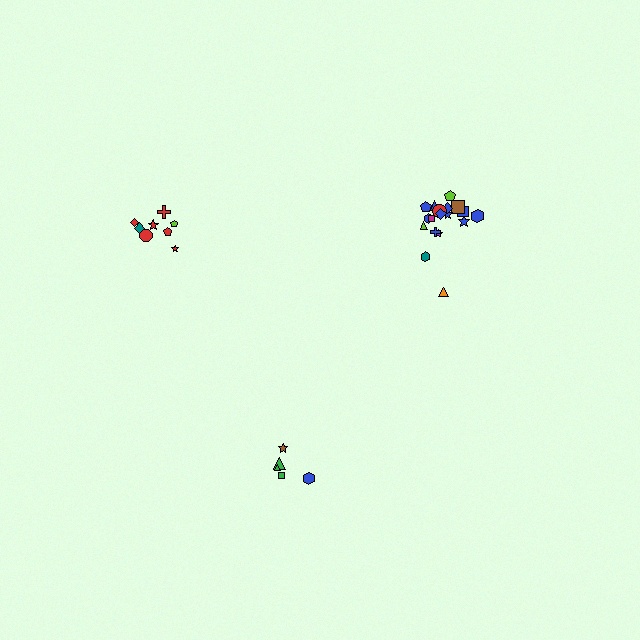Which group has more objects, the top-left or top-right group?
The top-right group.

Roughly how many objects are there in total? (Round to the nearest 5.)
Roughly 30 objects in total.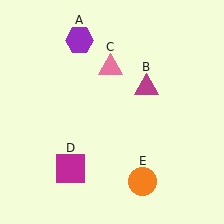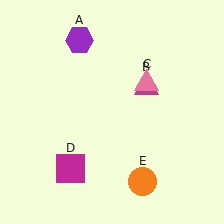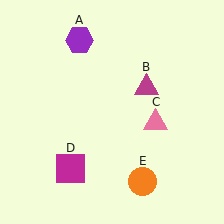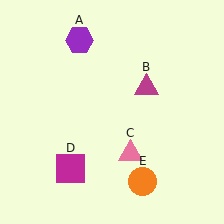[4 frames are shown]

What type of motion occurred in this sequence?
The pink triangle (object C) rotated clockwise around the center of the scene.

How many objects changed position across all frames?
1 object changed position: pink triangle (object C).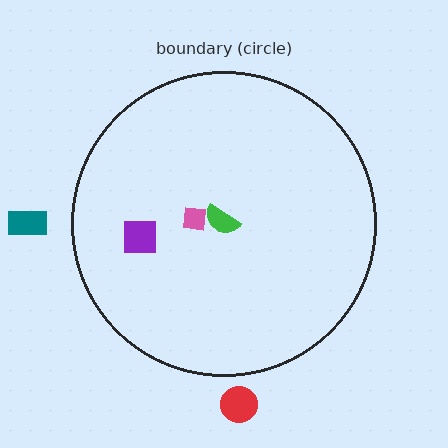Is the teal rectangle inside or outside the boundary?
Outside.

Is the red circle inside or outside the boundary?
Outside.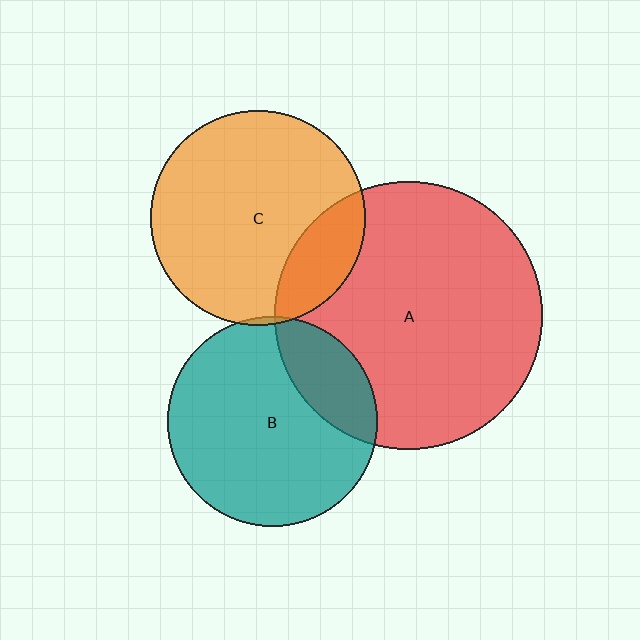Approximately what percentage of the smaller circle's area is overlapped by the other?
Approximately 20%.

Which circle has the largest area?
Circle A (red).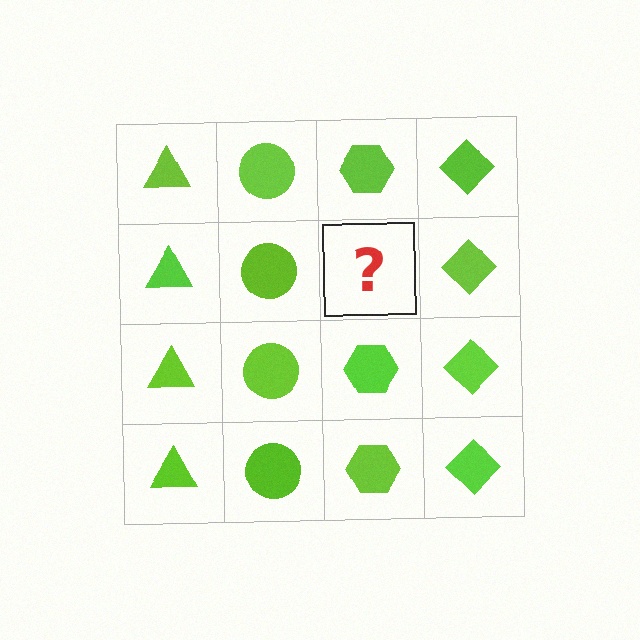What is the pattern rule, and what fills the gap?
The rule is that each column has a consistent shape. The gap should be filled with a lime hexagon.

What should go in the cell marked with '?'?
The missing cell should contain a lime hexagon.